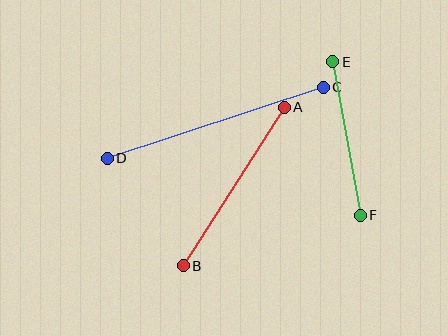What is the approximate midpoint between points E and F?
The midpoint is at approximately (347, 139) pixels.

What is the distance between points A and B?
The distance is approximately 188 pixels.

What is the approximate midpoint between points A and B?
The midpoint is at approximately (234, 187) pixels.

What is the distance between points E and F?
The distance is approximately 156 pixels.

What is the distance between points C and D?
The distance is approximately 227 pixels.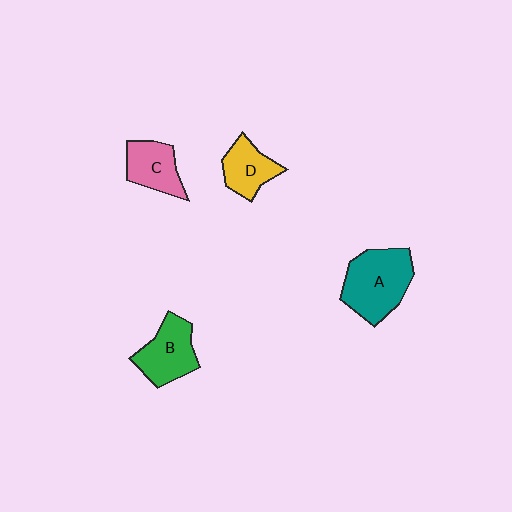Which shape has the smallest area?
Shape D (yellow).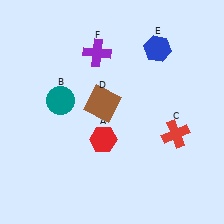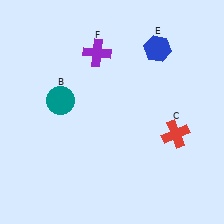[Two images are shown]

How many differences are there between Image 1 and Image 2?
There are 2 differences between the two images.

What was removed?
The brown square (D), the red hexagon (A) were removed in Image 2.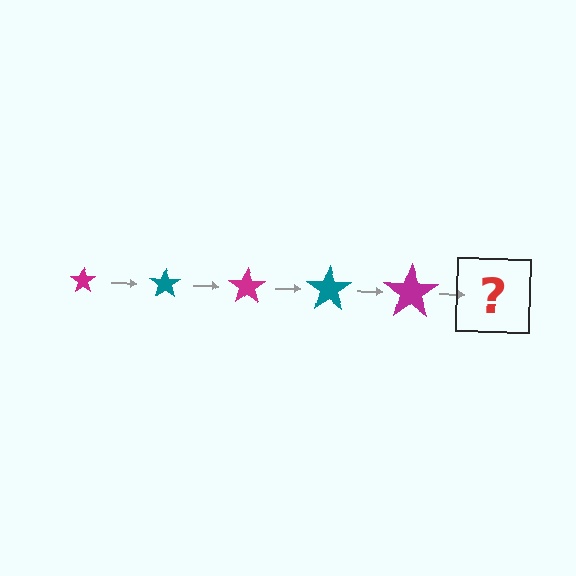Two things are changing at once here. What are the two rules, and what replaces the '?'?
The two rules are that the star grows larger each step and the color cycles through magenta and teal. The '?' should be a teal star, larger than the previous one.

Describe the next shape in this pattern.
It should be a teal star, larger than the previous one.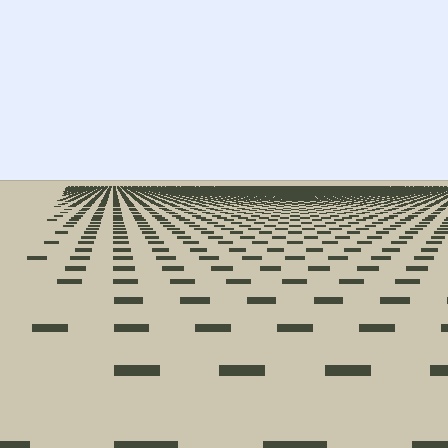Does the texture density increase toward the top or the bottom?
Density increases toward the top.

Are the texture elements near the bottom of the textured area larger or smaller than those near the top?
Larger. Near the bottom, elements are closer to the viewer and appear at a bigger on-screen size.